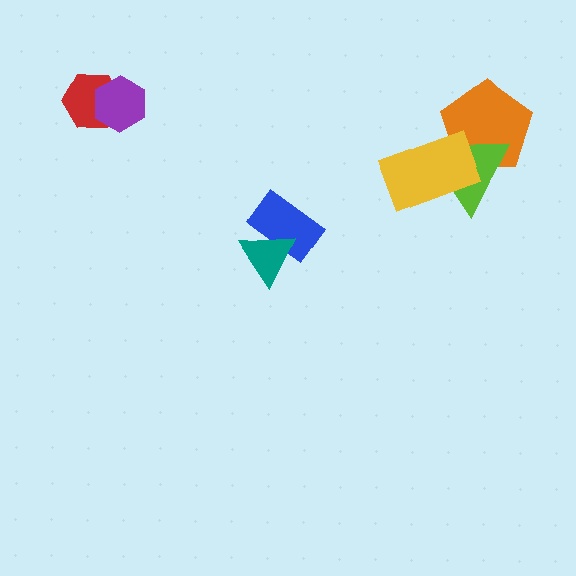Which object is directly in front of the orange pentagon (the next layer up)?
The lime triangle is directly in front of the orange pentagon.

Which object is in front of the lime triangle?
The yellow rectangle is in front of the lime triangle.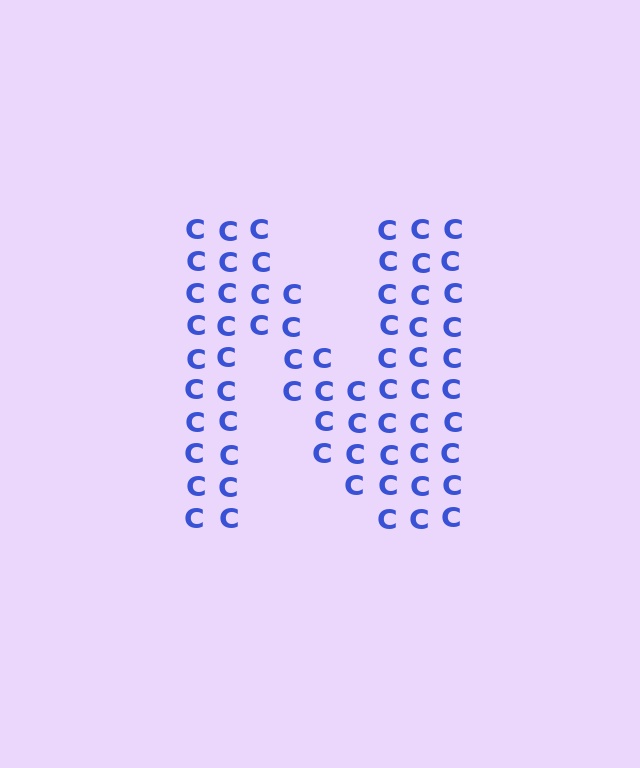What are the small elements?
The small elements are letter C's.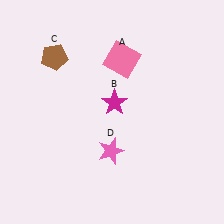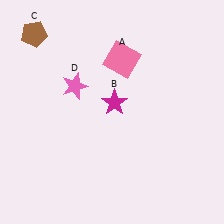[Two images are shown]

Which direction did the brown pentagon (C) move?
The brown pentagon (C) moved up.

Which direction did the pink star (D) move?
The pink star (D) moved up.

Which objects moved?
The objects that moved are: the brown pentagon (C), the pink star (D).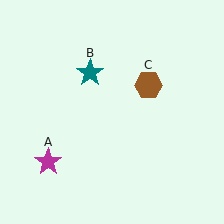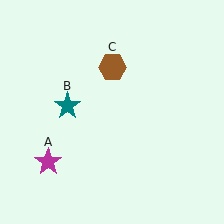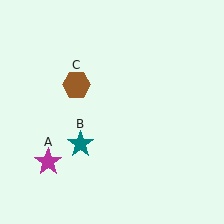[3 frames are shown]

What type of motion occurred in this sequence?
The teal star (object B), brown hexagon (object C) rotated counterclockwise around the center of the scene.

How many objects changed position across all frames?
2 objects changed position: teal star (object B), brown hexagon (object C).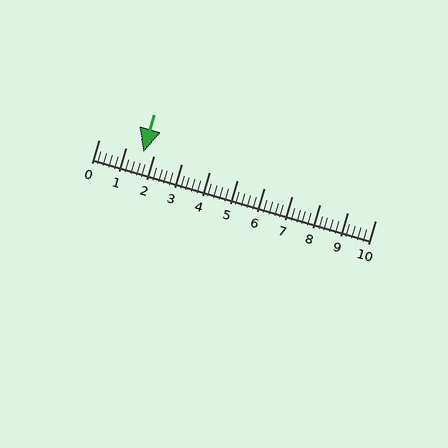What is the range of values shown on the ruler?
The ruler shows values from 0 to 10.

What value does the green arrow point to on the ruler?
The green arrow points to approximately 1.6.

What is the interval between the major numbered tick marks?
The major tick marks are spaced 1 units apart.